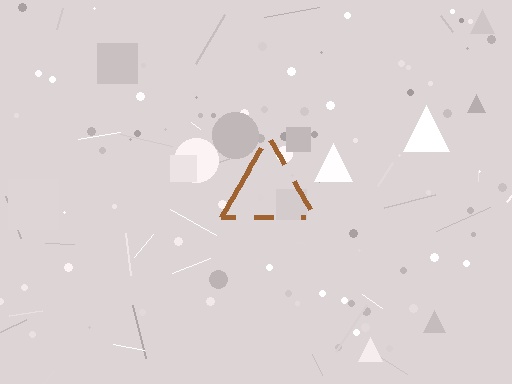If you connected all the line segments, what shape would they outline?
They would outline a triangle.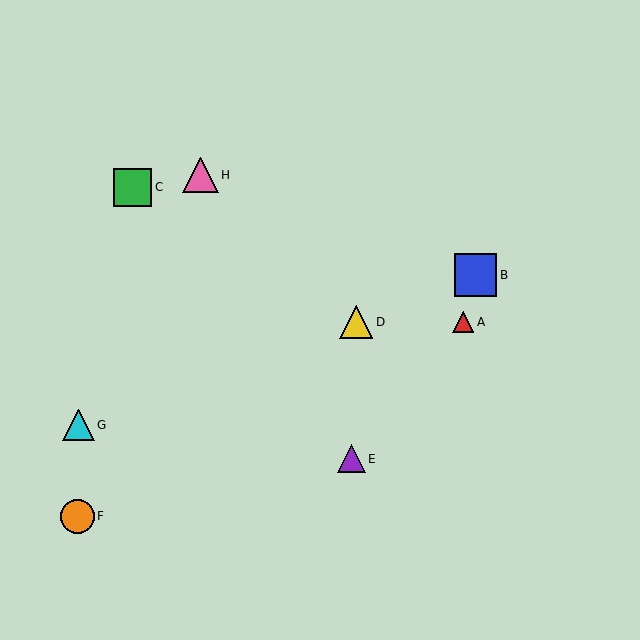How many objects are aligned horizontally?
2 objects (A, D) are aligned horizontally.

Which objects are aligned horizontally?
Objects A, D are aligned horizontally.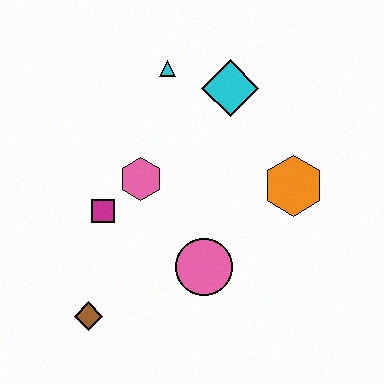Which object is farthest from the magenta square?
The orange hexagon is farthest from the magenta square.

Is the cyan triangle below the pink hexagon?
No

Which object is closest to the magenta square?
The pink hexagon is closest to the magenta square.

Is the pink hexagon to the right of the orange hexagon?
No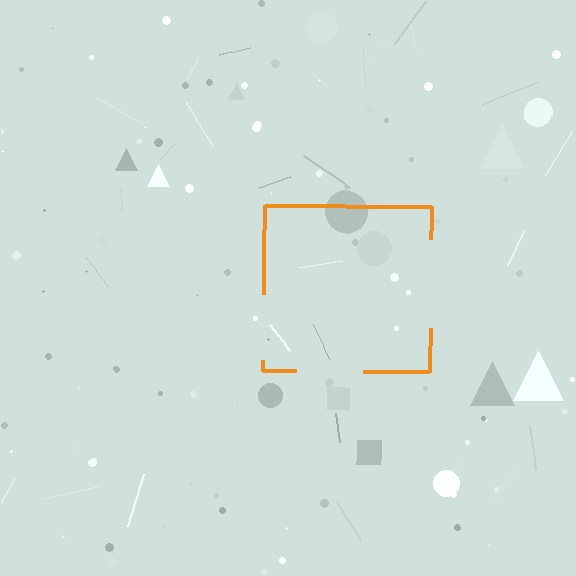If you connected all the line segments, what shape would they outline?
They would outline a square.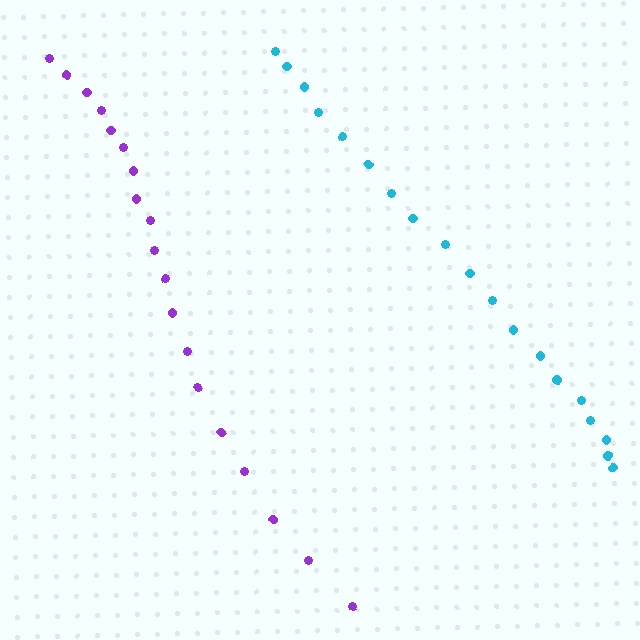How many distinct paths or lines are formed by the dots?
There are 2 distinct paths.